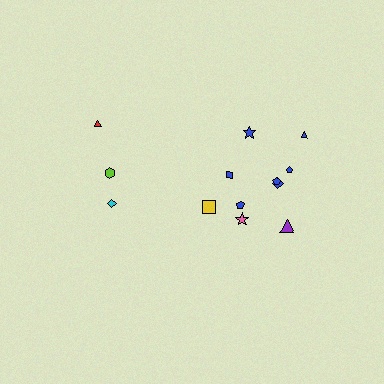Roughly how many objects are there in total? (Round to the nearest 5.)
Roughly 15 objects in total.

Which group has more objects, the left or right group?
The right group.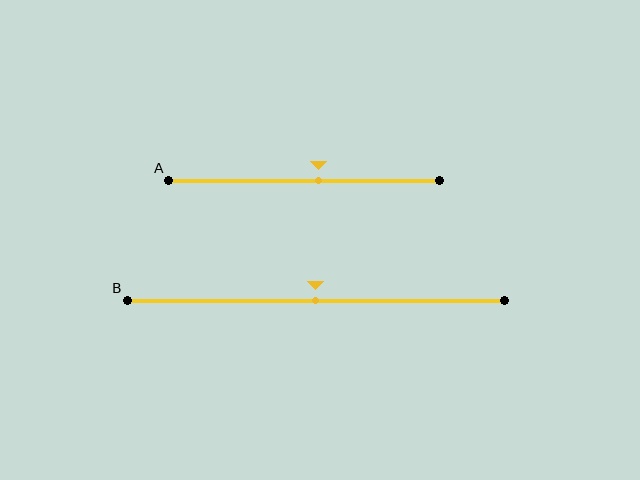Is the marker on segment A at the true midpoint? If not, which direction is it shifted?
No, the marker on segment A is shifted to the right by about 5% of the segment length.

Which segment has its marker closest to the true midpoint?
Segment B has its marker closest to the true midpoint.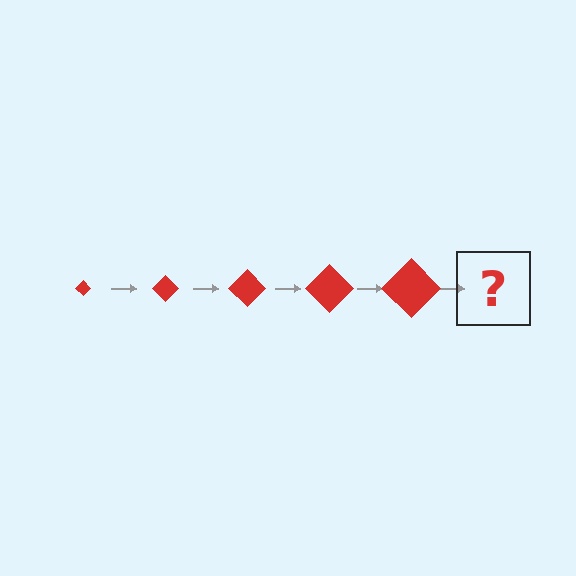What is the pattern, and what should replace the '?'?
The pattern is that the diamond gets progressively larger each step. The '?' should be a red diamond, larger than the previous one.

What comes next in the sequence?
The next element should be a red diamond, larger than the previous one.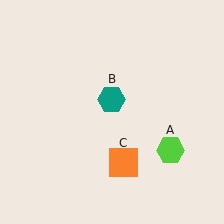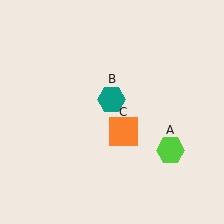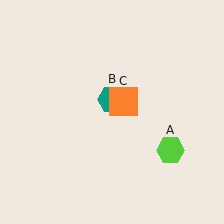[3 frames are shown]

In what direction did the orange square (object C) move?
The orange square (object C) moved up.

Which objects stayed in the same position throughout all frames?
Lime hexagon (object A) and teal hexagon (object B) remained stationary.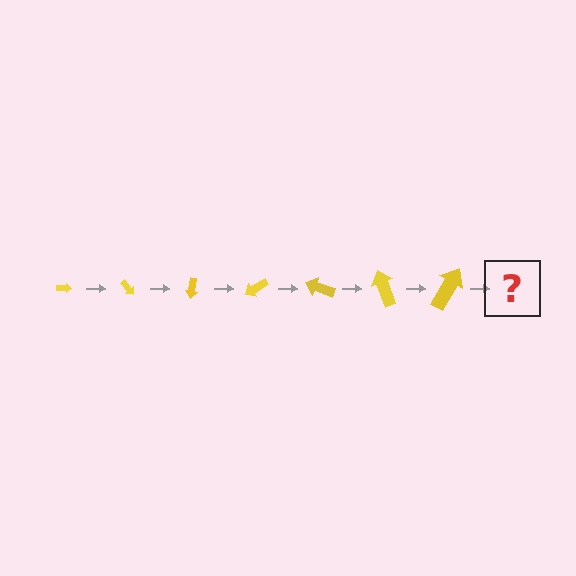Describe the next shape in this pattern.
It should be an arrow, larger than the previous one and rotated 350 degrees from the start.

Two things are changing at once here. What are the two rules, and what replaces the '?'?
The two rules are that the arrow grows larger each step and it rotates 50 degrees each step. The '?' should be an arrow, larger than the previous one and rotated 350 degrees from the start.